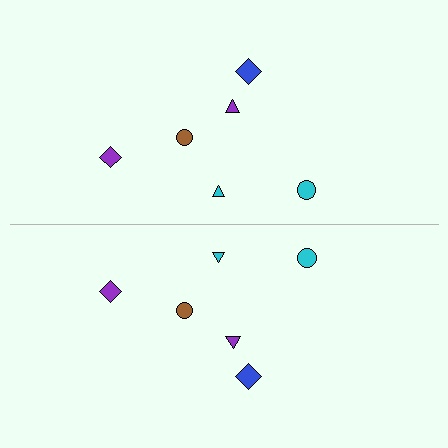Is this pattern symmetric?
Yes, this pattern has bilateral (reflection) symmetry.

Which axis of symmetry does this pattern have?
The pattern has a horizontal axis of symmetry running through the center of the image.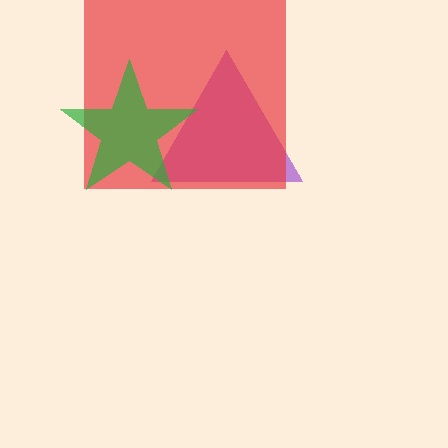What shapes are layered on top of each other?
The layered shapes are: a purple triangle, a red square, a green star.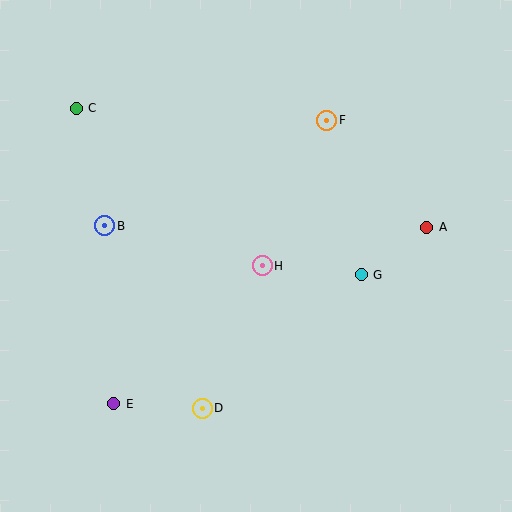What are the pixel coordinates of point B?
Point B is at (105, 226).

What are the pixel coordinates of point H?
Point H is at (262, 266).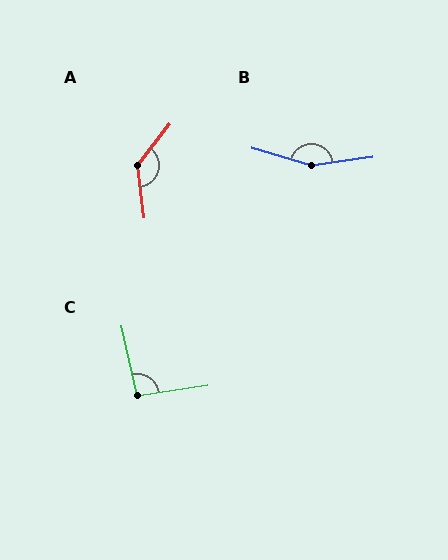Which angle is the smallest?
C, at approximately 94 degrees.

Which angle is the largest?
B, at approximately 156 degrees.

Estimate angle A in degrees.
Approximately 135 degrees.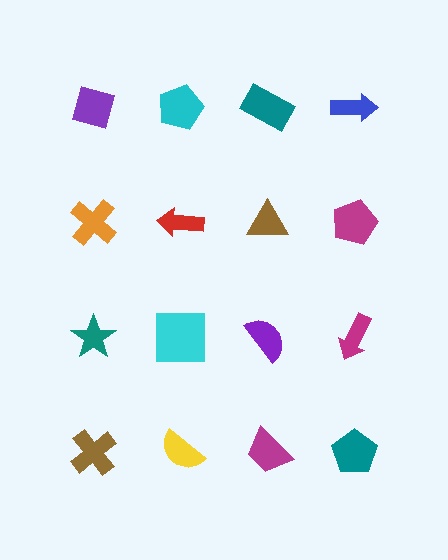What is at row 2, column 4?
A magenta pentagon.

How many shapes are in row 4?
4 shapes.